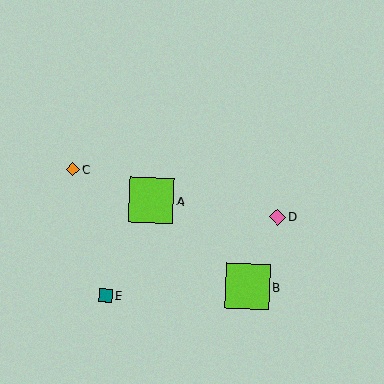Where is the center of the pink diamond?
The center of the pink diamond is at (277, 217).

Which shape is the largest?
The lime square (labeled A) is the largest.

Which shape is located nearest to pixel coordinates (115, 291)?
The teal square (labeled E) at (105, 296) is nearest to that location.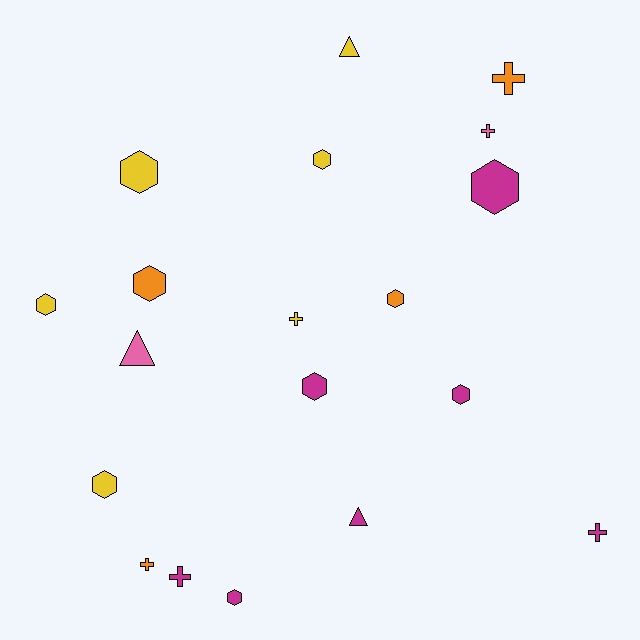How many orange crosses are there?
There are 2 orange crosses.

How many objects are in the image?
There are 19 objects.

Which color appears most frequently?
Magenta, with 7 objects.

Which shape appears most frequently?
Hexagon, with 10 objects.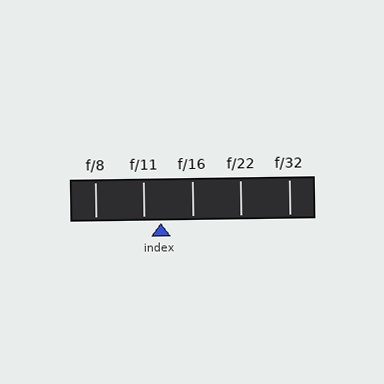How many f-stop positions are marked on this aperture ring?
There are 5 f-stop positions marked.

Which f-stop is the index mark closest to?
The index mark is closest to f/11.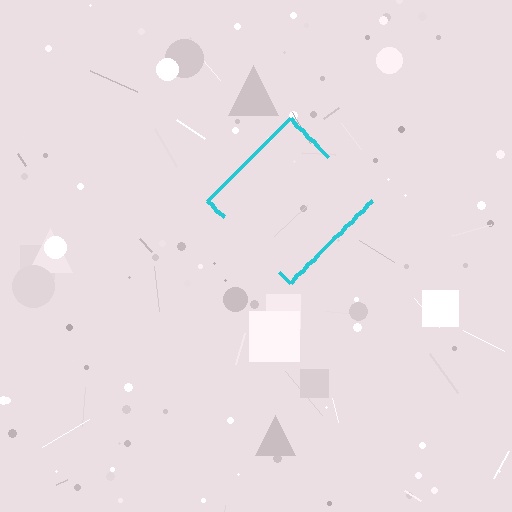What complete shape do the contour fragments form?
The contour fragments form a diamond.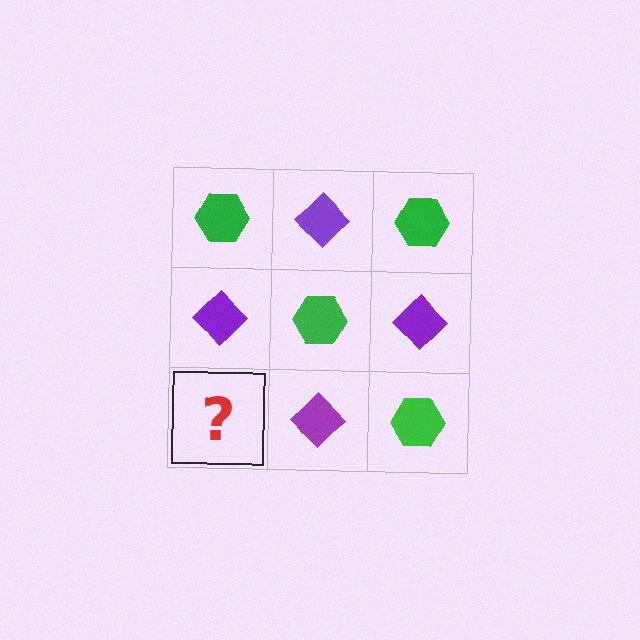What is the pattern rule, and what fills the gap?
The rule is that it alternates green hexagon and purple diamond in a checkerboard pattern. The gap should be filled with a green hexagon.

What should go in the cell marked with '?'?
The missing cell should contain a green hexagon.